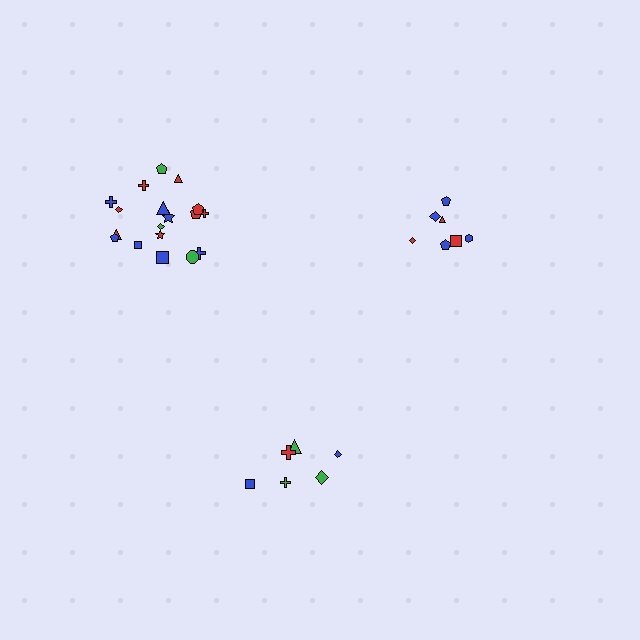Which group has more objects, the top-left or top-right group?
The top-left group.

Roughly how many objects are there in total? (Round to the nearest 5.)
Roughly 30 objects in total.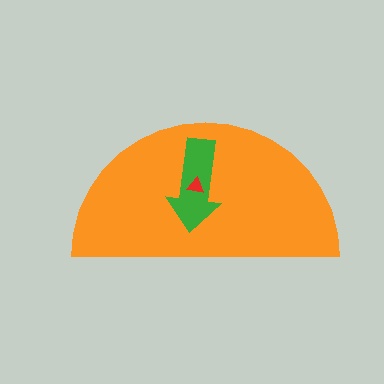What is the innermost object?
The red triangle.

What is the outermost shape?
The orange semicircle.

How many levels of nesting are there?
3.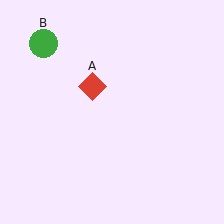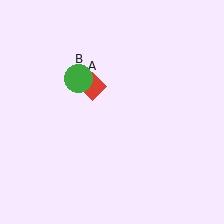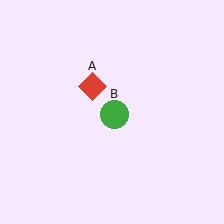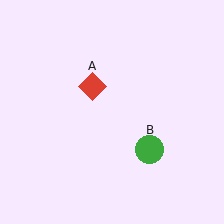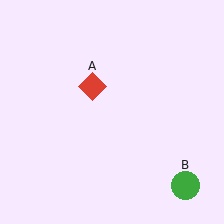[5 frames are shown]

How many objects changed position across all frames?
1 object changed position: green circle (object B).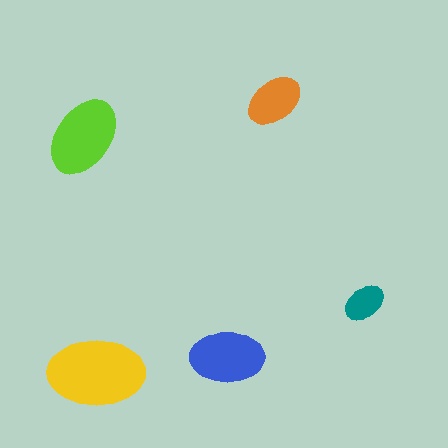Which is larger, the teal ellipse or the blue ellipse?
The blue one.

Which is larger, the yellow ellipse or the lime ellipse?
The yellow one.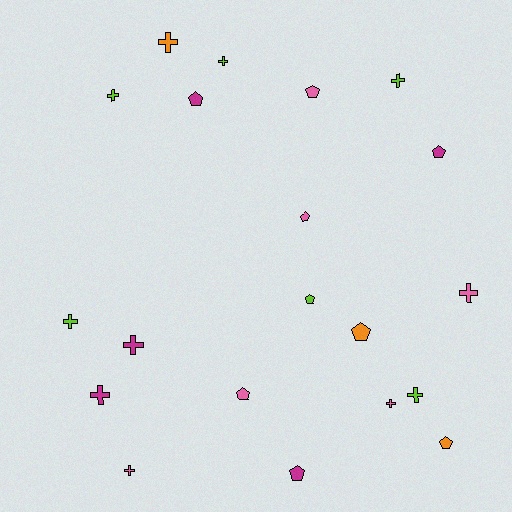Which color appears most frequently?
Lime, with 6 objects.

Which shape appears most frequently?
Cross, with 11 objects.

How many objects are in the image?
There are 20 objects.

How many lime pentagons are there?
There is 1 lime pentagon.